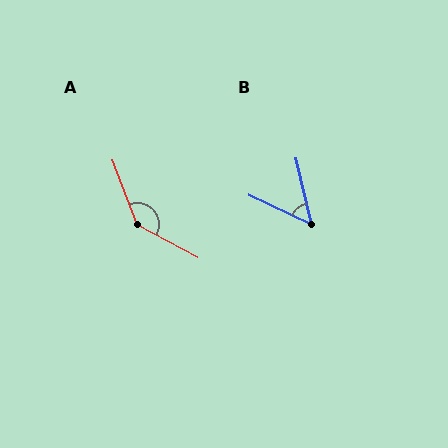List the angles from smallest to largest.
B (51°), A (139°).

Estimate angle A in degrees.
Approximately 139 degrees.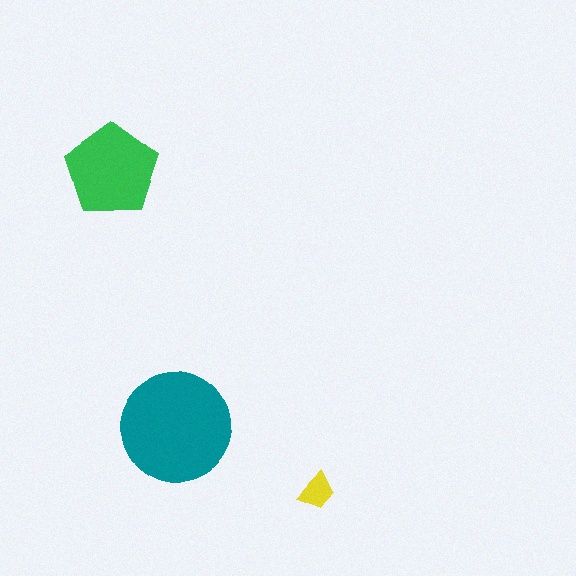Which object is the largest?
The teal circle.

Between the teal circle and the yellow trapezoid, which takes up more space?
The teal circle.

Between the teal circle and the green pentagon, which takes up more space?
The teal circle.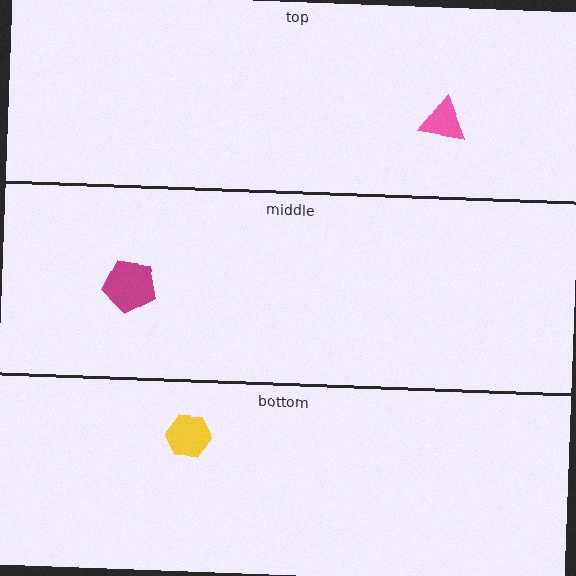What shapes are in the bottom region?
The yellow hexagon.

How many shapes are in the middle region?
1.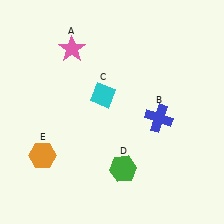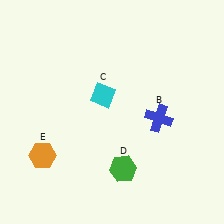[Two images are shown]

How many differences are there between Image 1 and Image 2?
There is 1 difference between the two images.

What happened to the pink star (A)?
The pink star (A) was removed in Image 2. It was in the top-left area of Image 1.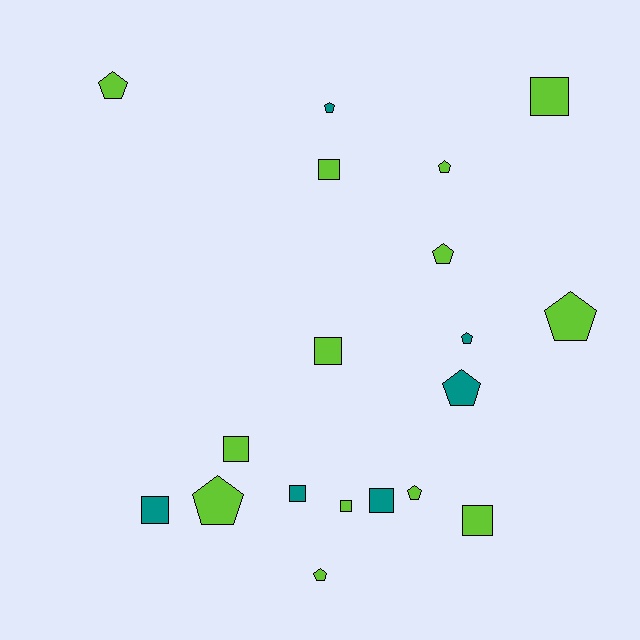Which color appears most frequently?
Lime, with 13 objects.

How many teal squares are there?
There are 3 teal squares.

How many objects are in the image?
There are 19 objects.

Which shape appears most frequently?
Pentagon, with 10 objects.